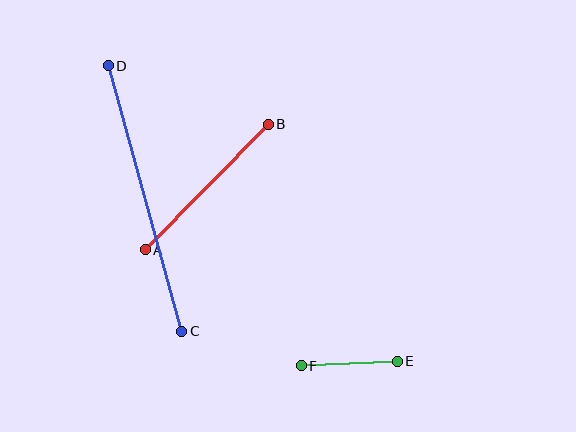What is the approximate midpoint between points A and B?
The midpoint is at approximately (207, 187) pixels.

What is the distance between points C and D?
The distance is approximately 276 pixels.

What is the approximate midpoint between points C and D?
The midpoint is at approximately (145, 199) pixels.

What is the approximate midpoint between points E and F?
The midpoint is at approximately (349, 363) pixels.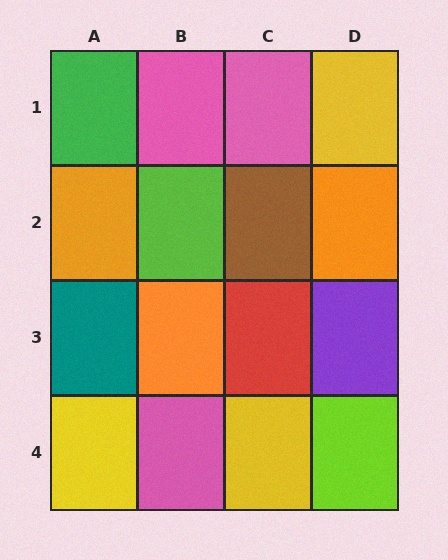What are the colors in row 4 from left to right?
Yellow, pink, yellow, lime.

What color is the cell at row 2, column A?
Orange.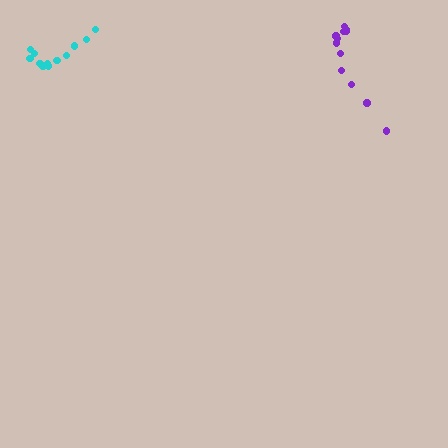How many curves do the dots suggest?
There are 2 distinct paths.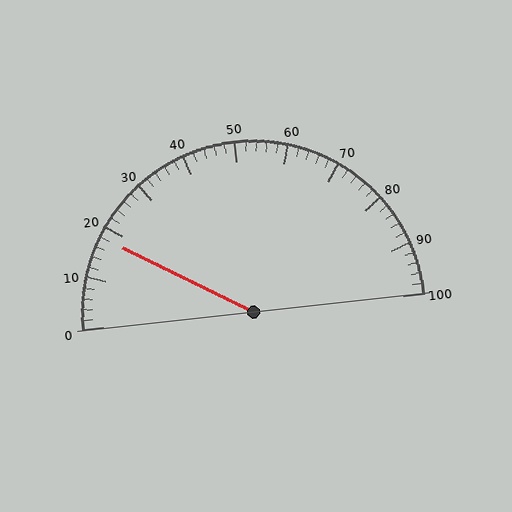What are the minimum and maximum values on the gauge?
The gauge ranges from 0 to 100.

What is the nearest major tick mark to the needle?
The nearest major tick mark is 20.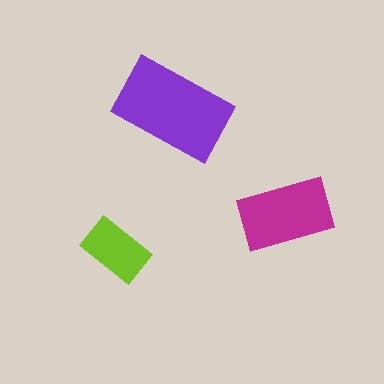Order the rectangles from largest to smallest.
the purple one, the magenta one, the lime one.